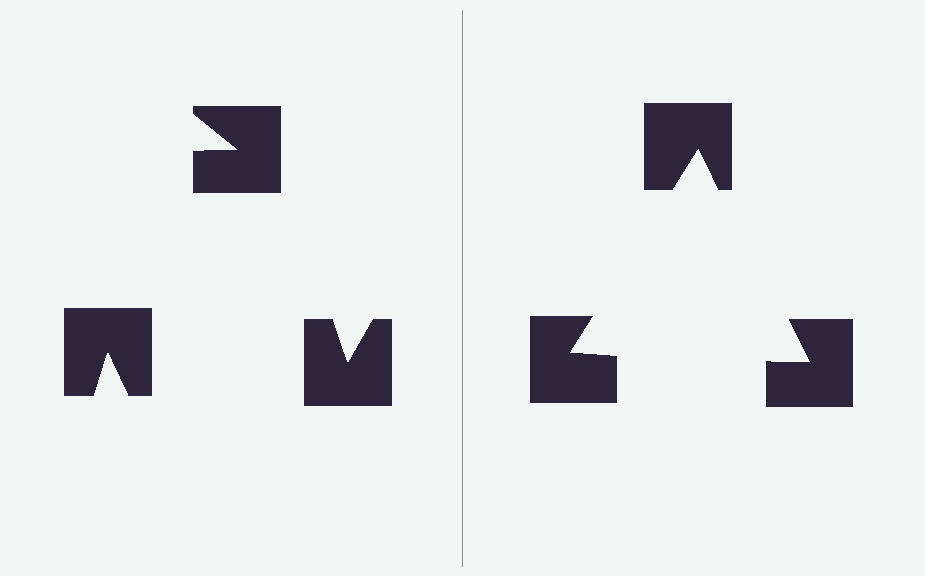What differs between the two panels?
The notched squares are positioned identically on both sides; only the wedge orientations differ. On the right they align to a triangle; on the left they are misaligned.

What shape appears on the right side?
An illusory triangle.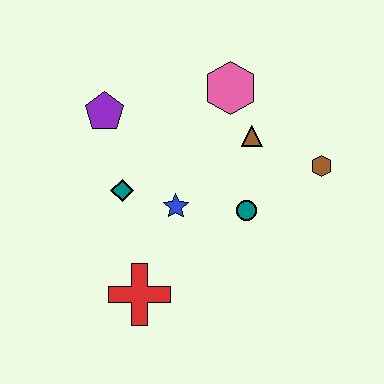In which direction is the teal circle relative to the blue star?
The teal circle is to the right of the blue star.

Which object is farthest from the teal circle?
The purple pentagon is farthest from the teal circle.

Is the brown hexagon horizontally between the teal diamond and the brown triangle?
No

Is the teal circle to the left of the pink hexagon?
No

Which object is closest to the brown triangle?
The pink hexagon is closest to the brown triangle.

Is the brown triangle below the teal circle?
No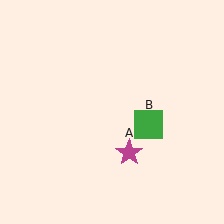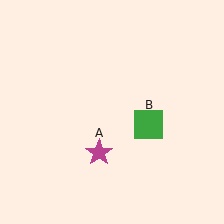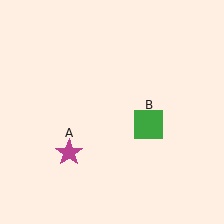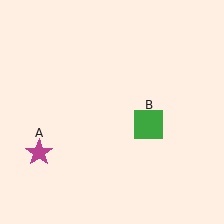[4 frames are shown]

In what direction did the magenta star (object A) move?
The magenta star (object A) moved left.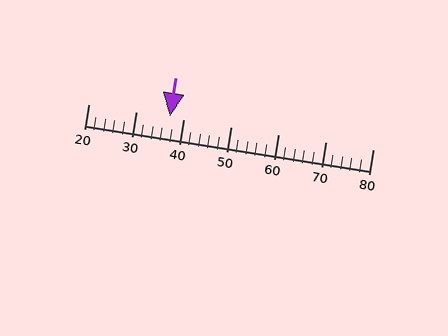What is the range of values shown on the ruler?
The ruler shows values from 20 to 80.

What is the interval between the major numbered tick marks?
The major tick marks are spaced 10 units apart.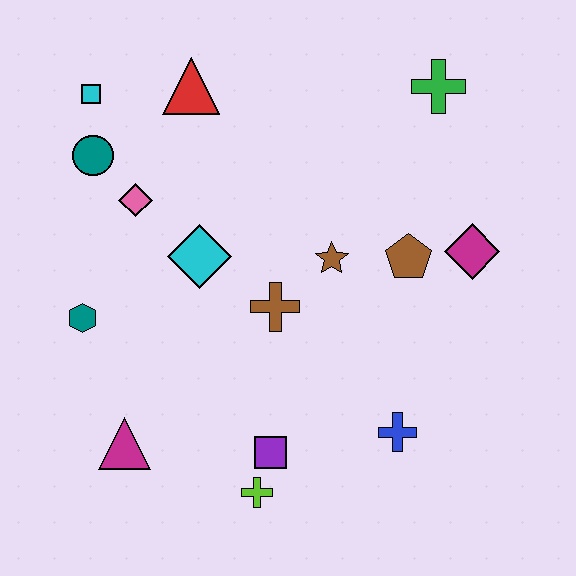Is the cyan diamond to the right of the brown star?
No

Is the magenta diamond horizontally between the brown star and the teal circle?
No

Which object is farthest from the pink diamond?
The blue cross is farthest from the pink diamond.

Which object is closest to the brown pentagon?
The magenta diamond is closest to the brown pentagon.